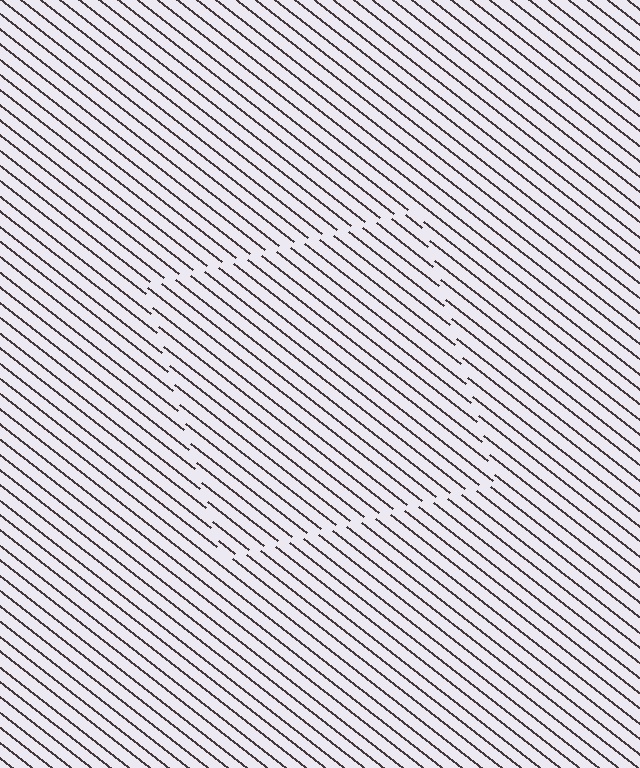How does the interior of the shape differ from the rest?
The interior of the shape contains the same grating, shifted by half a period — the contour is defined by the phase discontinuity where line-ends from the inner and outer gratings abut.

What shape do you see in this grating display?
An illusory square. The interior of the shape contains the same grating, shifted by half a period — the contour is defined by the phase discontinuity where line-ends from the inner and outer gratings abut.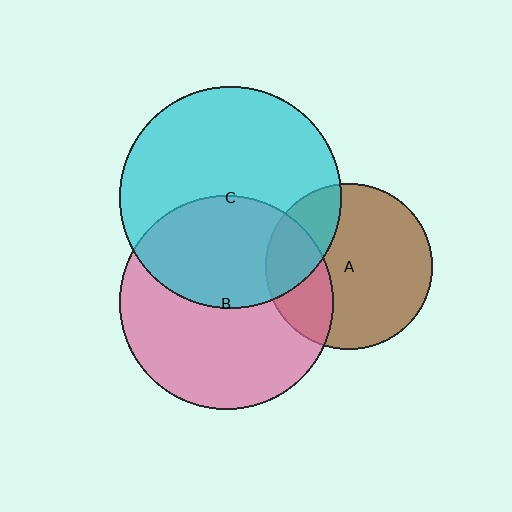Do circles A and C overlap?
Yes.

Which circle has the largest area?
Circle C (cyan).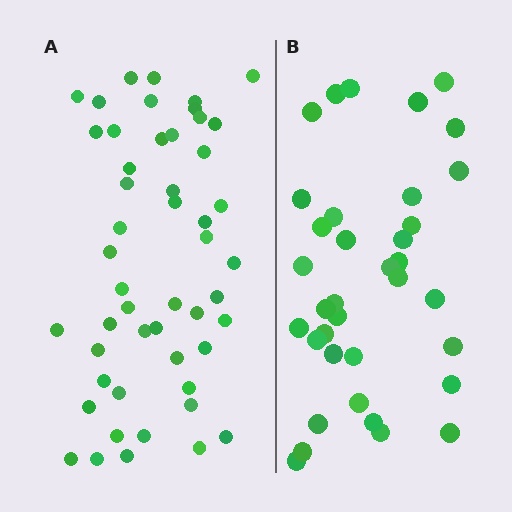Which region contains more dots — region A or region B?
Region A (the left region) has more dots.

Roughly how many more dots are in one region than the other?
Region A has approximately 15 more dots than region B.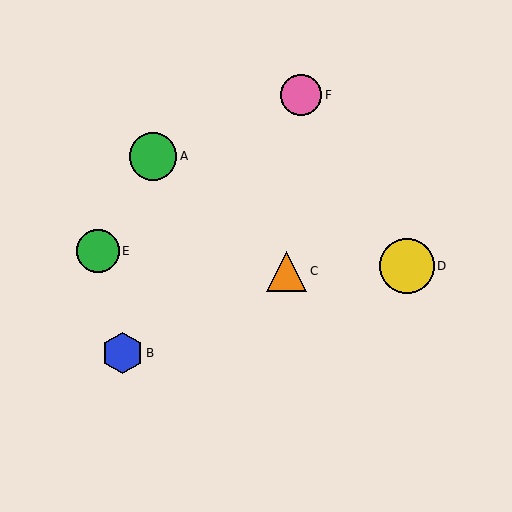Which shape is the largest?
The yellow circle (labeled D) is the largest.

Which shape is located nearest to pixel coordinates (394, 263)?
The yellow circle (labeled D) at (407, 266) is nearest to that location.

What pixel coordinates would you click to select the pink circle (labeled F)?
Click at (301, 95) to select the pink circle F.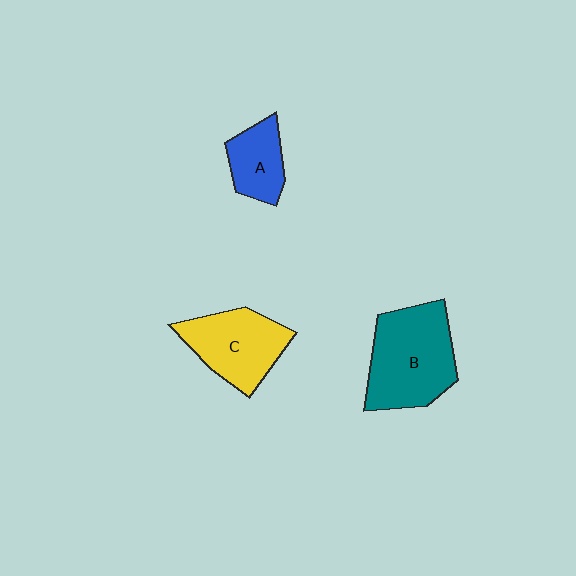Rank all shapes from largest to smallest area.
From largest to smallest: B (teal), C (yellow), A (blue).